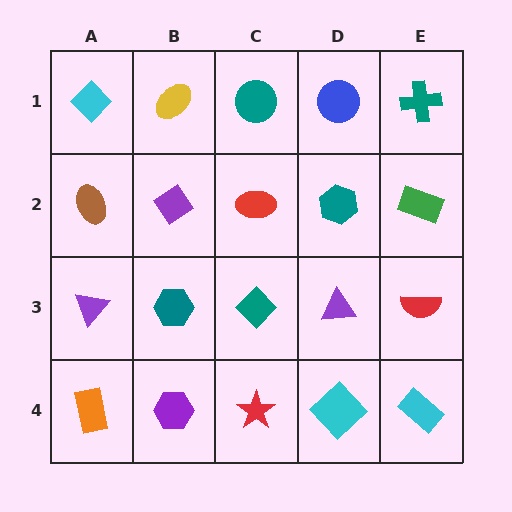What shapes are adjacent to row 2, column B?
A yellow ellipse (row 1, column B), a teal hexagon (row 3, column B), a brown ellipse (row 2, column A), a red ellipse (row 2, column C).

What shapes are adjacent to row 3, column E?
A green rectangle (row 2, column E), a cyan rectangle (row 4, column E), a purple triangle (row 3, column D).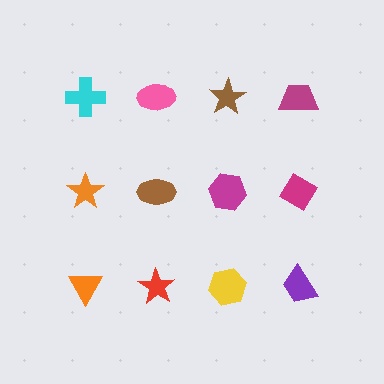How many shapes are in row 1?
4 shapes.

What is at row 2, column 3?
A magenta hexagon.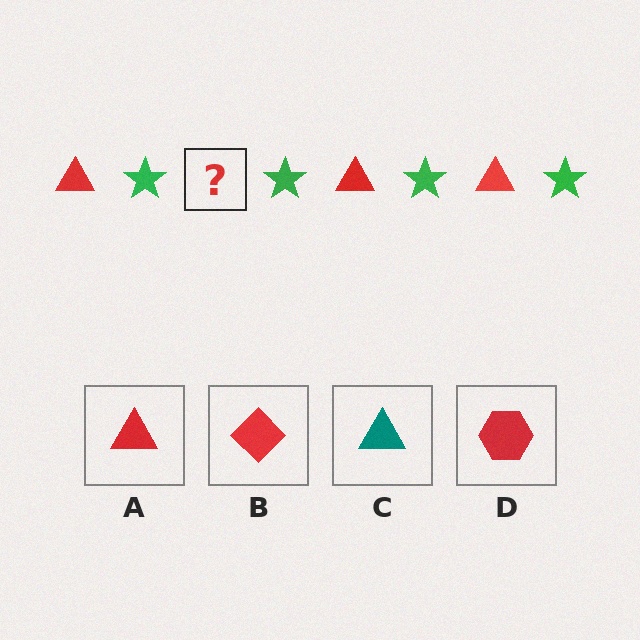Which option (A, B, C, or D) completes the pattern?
A.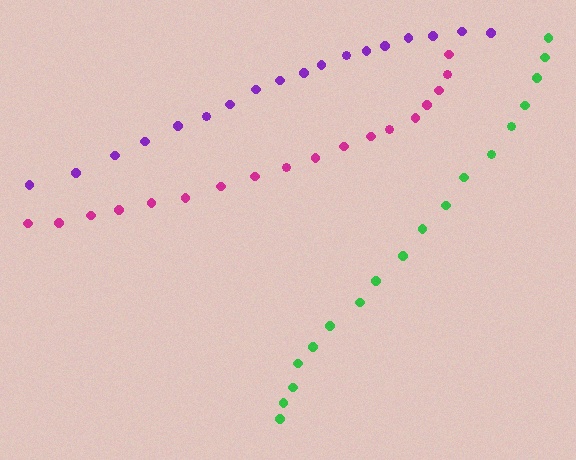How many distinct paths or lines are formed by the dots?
There are 3 distinct paths.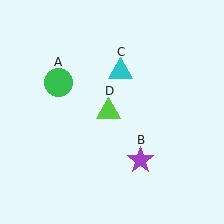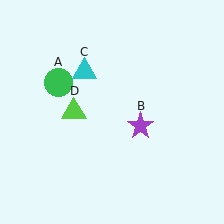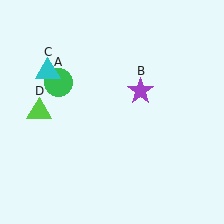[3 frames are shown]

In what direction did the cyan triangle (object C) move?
The cyan triangle (object C) moved left.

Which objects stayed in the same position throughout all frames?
Green circle (object A) remained stationary.